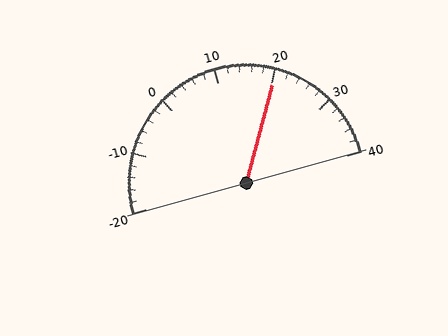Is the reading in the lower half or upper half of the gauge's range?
The reading is in the upper half of the range (-20 to 40).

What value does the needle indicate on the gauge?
The needle indicates approximately 20.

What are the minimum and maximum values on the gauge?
The gauge ranges from -20 to 40.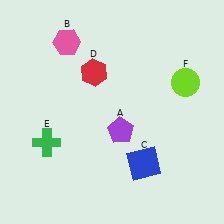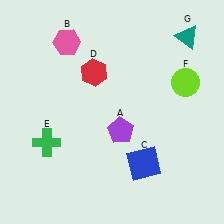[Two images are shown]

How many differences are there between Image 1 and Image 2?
There is 1 difference between the two images.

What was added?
A teal triangle (G) was added in Image 2.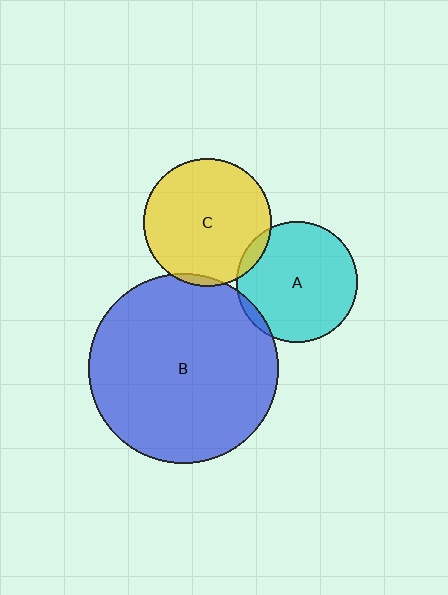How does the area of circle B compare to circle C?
Approximately 2.2 times.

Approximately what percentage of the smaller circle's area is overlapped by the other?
Approximately 5%.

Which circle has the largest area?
Circle B (blue).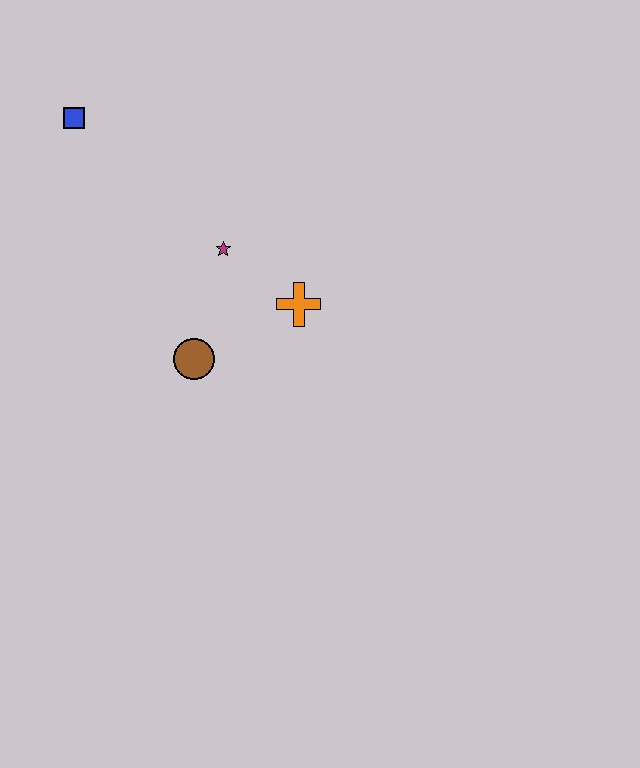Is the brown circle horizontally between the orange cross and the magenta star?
No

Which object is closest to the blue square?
The magenta star is closest to the blue square.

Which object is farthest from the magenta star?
The blue square is farthest from the magenta star.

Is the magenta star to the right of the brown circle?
Yes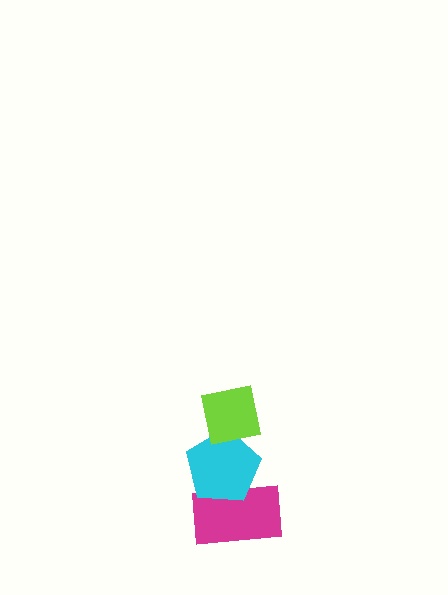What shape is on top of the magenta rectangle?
The cyan pentagon is on top of the magenta rectangle.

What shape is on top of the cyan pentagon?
The lime square is on top of the cyan pentagon.